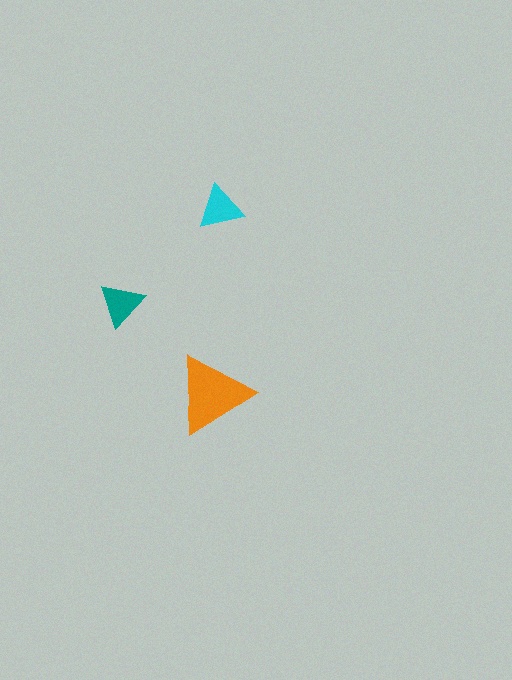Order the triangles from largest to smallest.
the orange one, the cyan one, the teal one.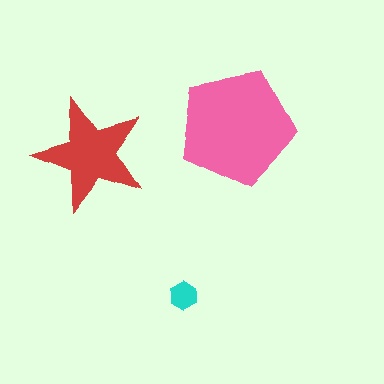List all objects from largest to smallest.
The pink pentagon, the red star, the cyan hexagon.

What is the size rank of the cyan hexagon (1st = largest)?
3rd.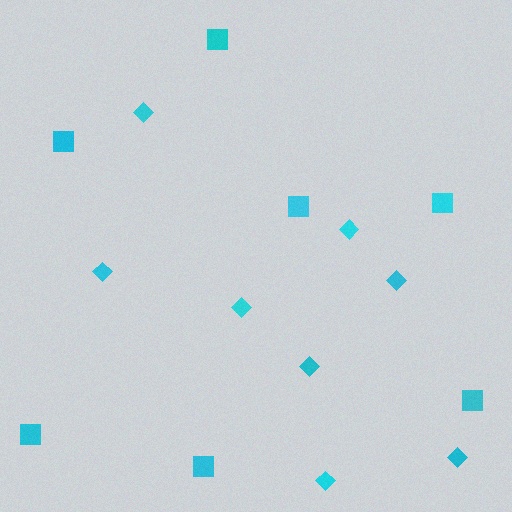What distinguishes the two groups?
There are 2 groups: one group of squares (7) and one group of diamonds (8).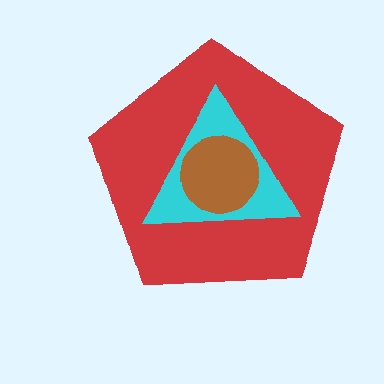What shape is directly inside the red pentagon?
The cyan triangle.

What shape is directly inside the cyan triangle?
The brown circle.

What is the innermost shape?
The brown circle.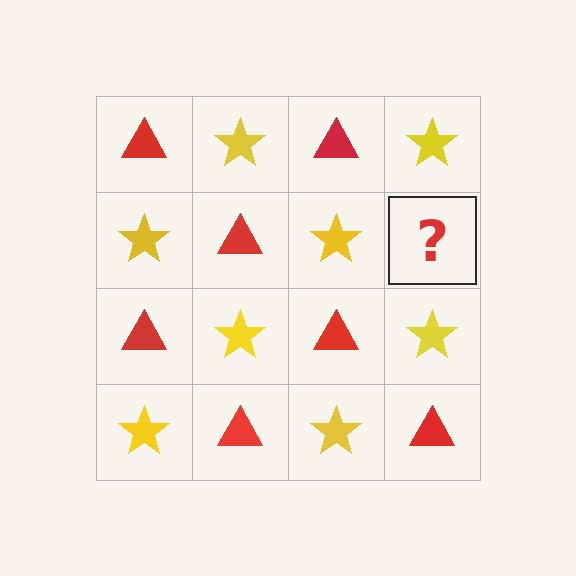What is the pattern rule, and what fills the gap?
The rule is that it alternates red triangle and yellow star in a checkerboard pattern. The gap should be filled with a red triangle.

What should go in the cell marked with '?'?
The missing cell should contain a red triangle.